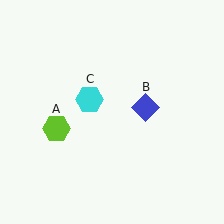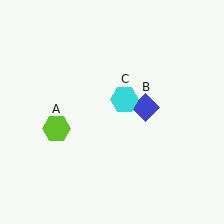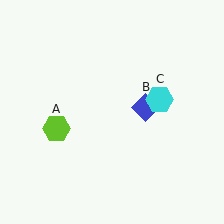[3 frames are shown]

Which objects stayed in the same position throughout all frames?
Lime hexagon (object A) and blue diamond (object B) remained stationary.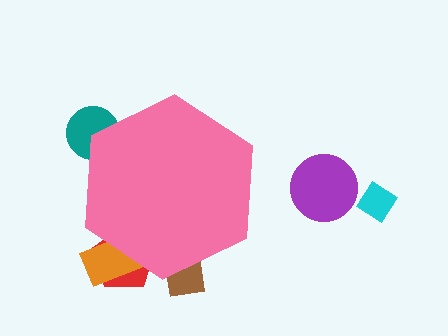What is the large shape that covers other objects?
A pink hexagon.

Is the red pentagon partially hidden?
Yes, the red pentagon is partially hidden behind the pink hexagon.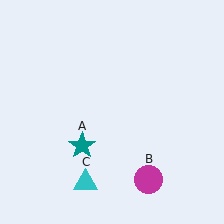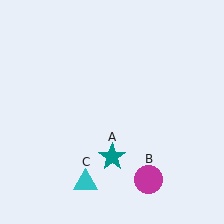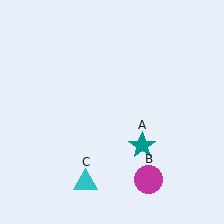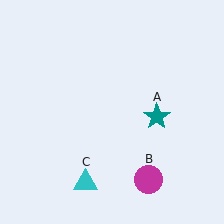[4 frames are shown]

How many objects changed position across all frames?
1 object changed position: teal star (object A).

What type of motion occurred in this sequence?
The teal star (object A) rotated counterclockwise around the center of the scene.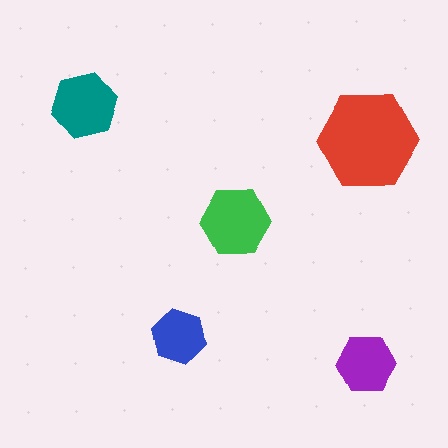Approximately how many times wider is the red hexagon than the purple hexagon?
About 1.5 times wider.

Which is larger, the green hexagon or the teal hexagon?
The green one.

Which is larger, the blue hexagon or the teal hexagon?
The teal one.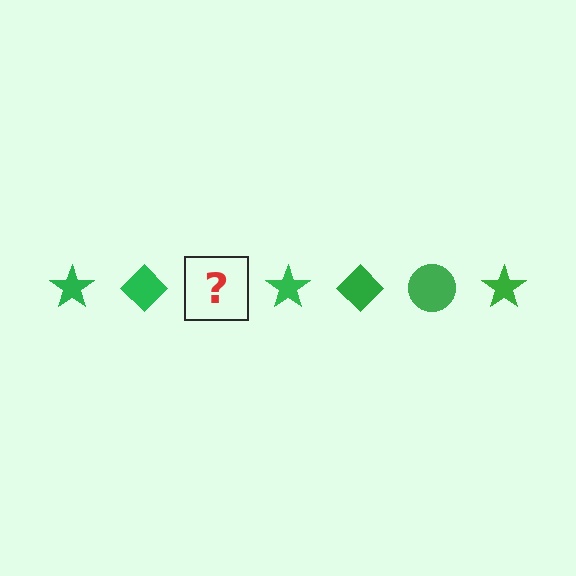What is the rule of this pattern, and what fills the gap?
The rule is that the pattern cycles through star, diamond, circle shapes in green. The gap should be filled with a green circle.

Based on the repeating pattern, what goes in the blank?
The blank should be a green circle.